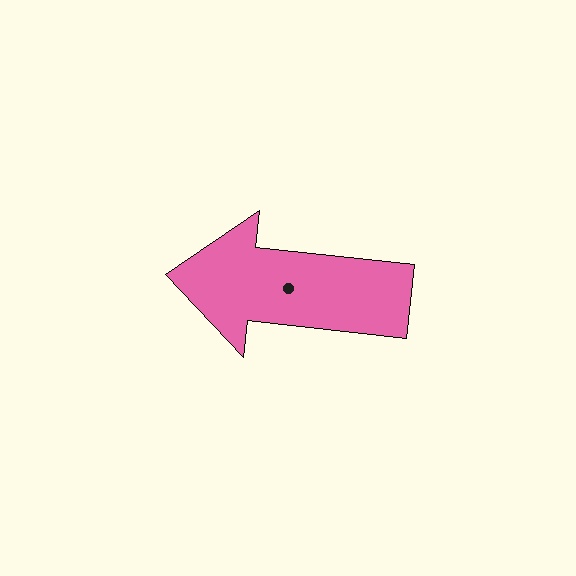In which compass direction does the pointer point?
West.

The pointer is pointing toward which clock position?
Roughly 9 o'clock.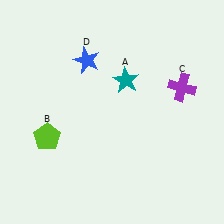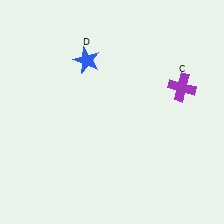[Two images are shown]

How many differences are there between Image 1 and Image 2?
There are 2 differences between the two images.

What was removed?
The lime pentagon (B), the teal star (A) were removed in Image 2.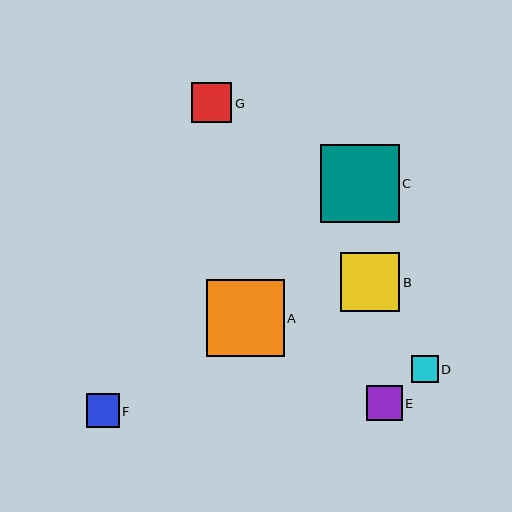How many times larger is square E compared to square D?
Square E is approximately 1.3 times the size of square D.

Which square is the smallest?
Square D is the smallest with a size of approximately 27 pixels.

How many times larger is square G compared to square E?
Square G is approximately 1.1 times the size of square E.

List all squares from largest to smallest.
From largest to smallest: C, A, B, G, E, F, D.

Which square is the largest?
Square C is the largest with a size of approximately 79 pixels.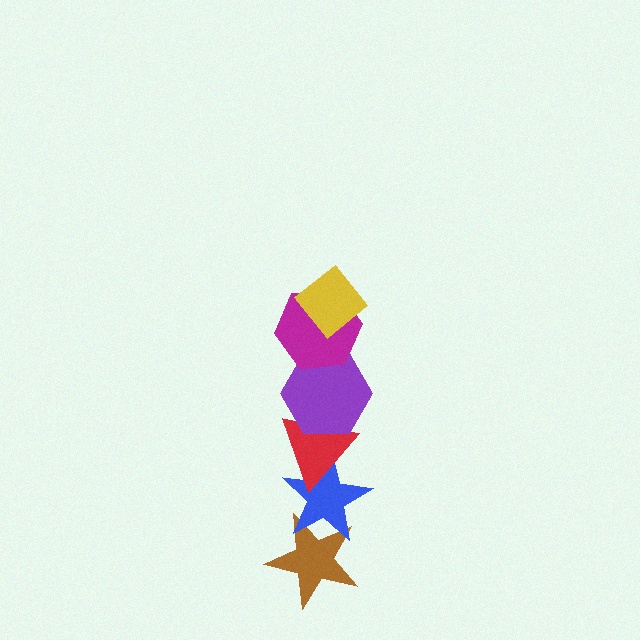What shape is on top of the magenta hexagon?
The yellow diamond is on top of the magenta hexagon.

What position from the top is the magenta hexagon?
The magenta hexagon is 2nd from the top.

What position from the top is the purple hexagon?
The purple hexagon is 3rd from the top.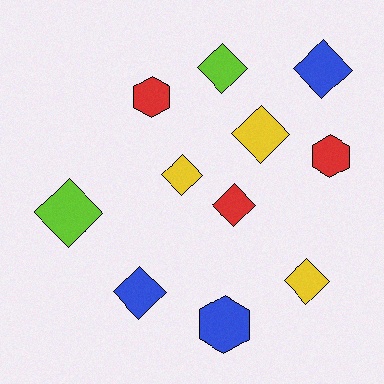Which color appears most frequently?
Red, with 3 objects.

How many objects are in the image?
There are 11 objects.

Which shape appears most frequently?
Diamond, with 8 objects.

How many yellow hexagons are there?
There are no yellow hexagons.